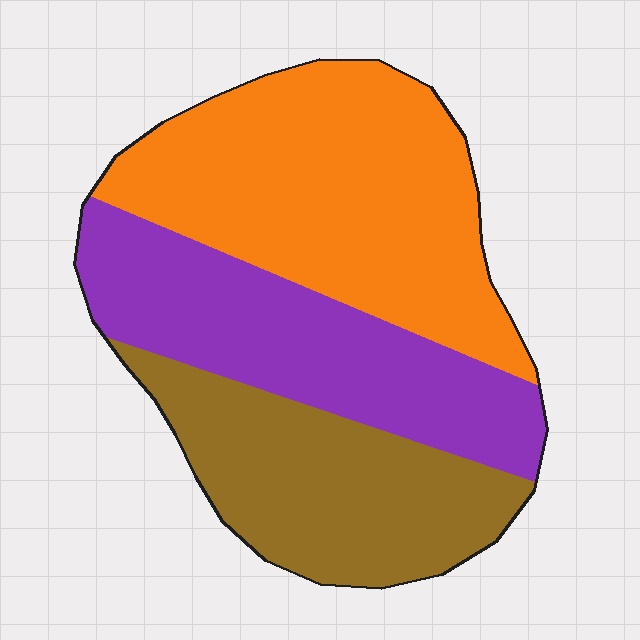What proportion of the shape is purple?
Purple covers around 30% of the shape.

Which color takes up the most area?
Orange, at roughly 40%.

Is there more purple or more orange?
Orange.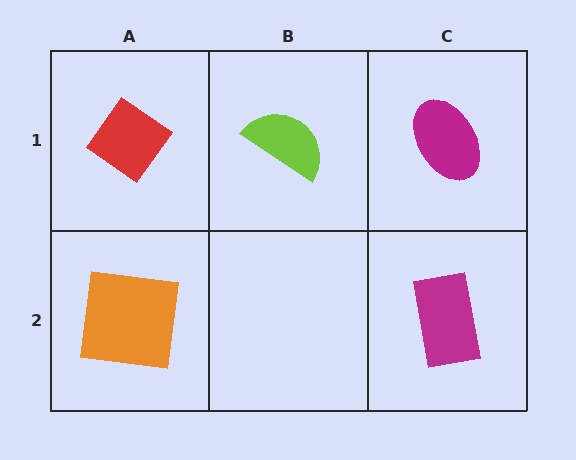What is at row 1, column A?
A red diamond.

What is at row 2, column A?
An orange square.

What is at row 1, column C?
A magenta ellipse.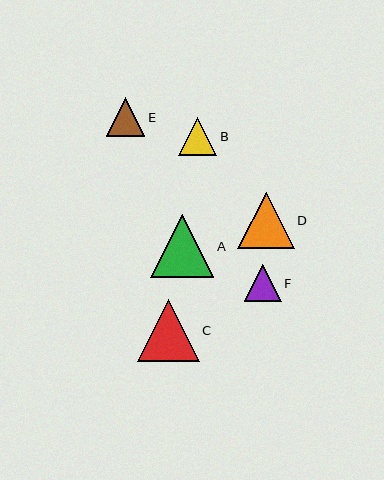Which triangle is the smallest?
Triangle F is the smallest with a size of approximately 36 pixels.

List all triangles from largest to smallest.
From largest to smallest: A, C, D, E, B, F.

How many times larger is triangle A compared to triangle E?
Triangle A is approximately 1.6 times the size of triangle E.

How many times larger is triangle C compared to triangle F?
Triangle C is approximately 1.7 times the size of triangle F.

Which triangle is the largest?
Triangle A is the largest with a size of approximately 63 pixels.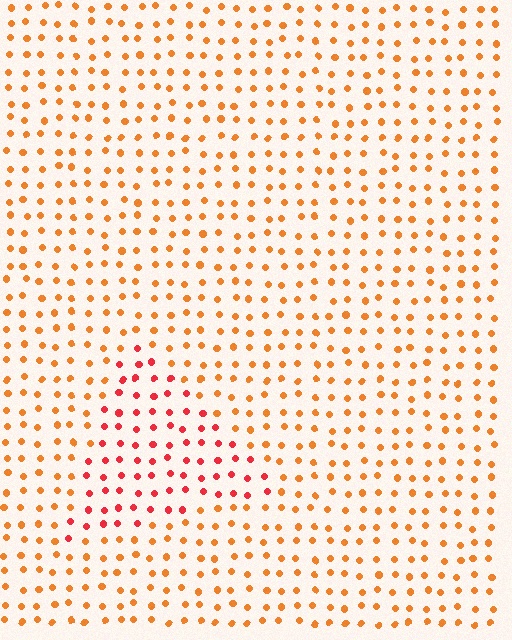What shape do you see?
I see a triangle.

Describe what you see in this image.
The image is filled with small orange elements in a uniform arrangement. A triangle-shaped region is visible where the elements are tinted to a slightly different hue, forming a subtle color boundary.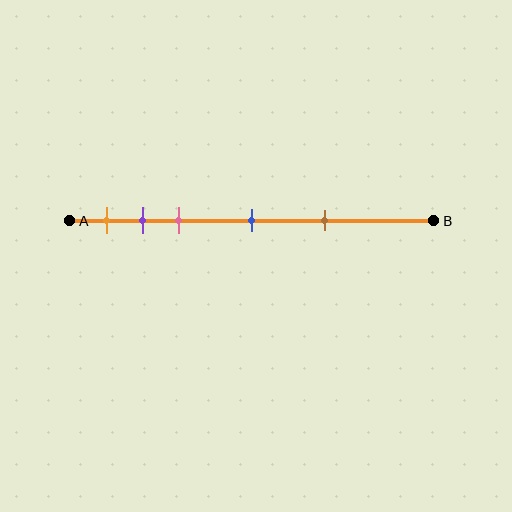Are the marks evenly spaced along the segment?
No, the marks are not evenly spaced.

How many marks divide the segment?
There are 5 marks dividing the segment.